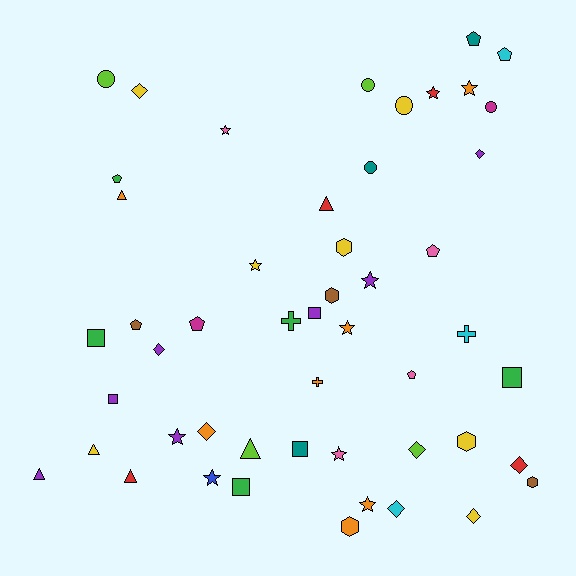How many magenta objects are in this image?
There are 2 magenta objects.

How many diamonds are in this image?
There are 8 diamonds.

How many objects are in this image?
There are 50 objects.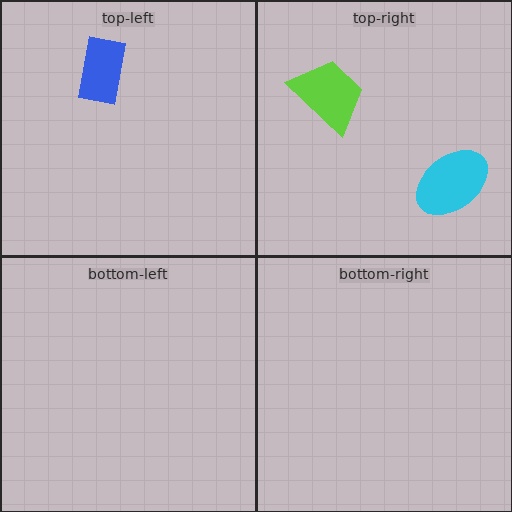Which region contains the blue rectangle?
The top-left region.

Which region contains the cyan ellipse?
The top-right region.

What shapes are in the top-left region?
The blue rectangle.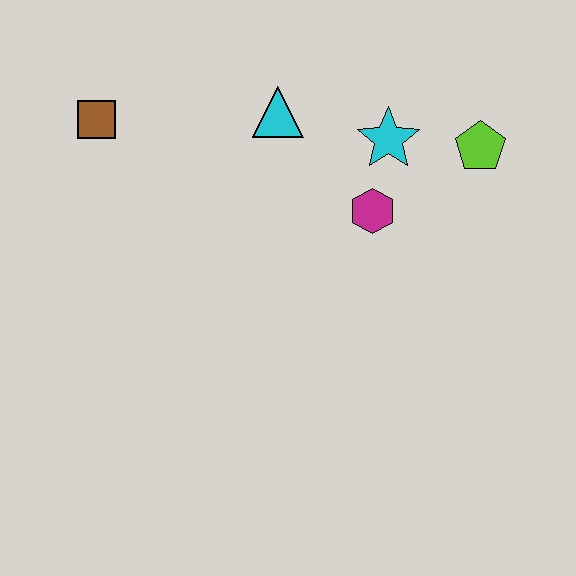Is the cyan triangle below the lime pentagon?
No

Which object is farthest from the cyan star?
The brown square is farthest from the cyan star.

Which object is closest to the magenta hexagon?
The cyan star is closest to the magenta hexagon.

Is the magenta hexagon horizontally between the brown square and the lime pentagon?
Yes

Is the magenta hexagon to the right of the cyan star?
No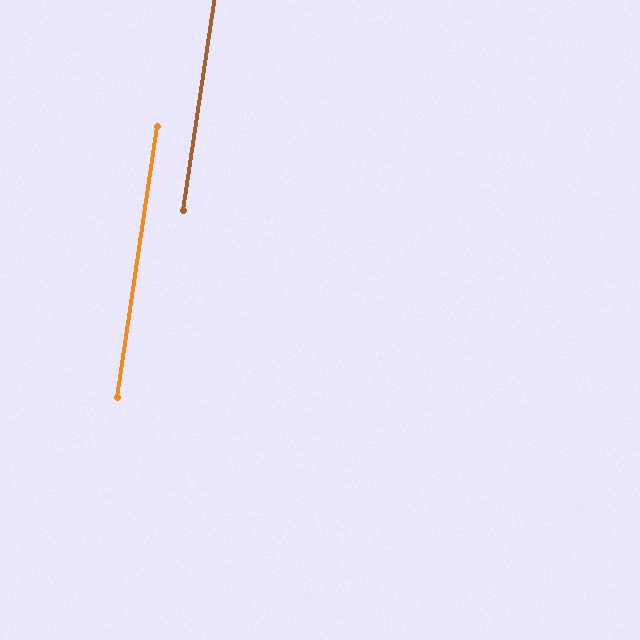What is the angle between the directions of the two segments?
Approximately 0 degrees.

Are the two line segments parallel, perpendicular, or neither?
Parallel — their directions differ by only 0.2°.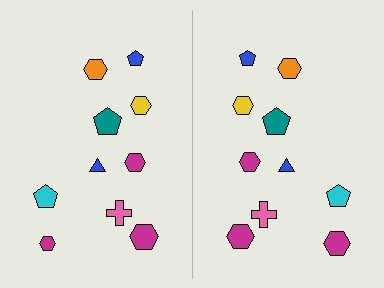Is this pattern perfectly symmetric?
No, the pattern is not perfectly symmetric. The magenta hexagon on the right side has a different size than its mirror counterpart.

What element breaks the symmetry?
The magenta hexagon on the right side has a different size than its mirror counterpart.